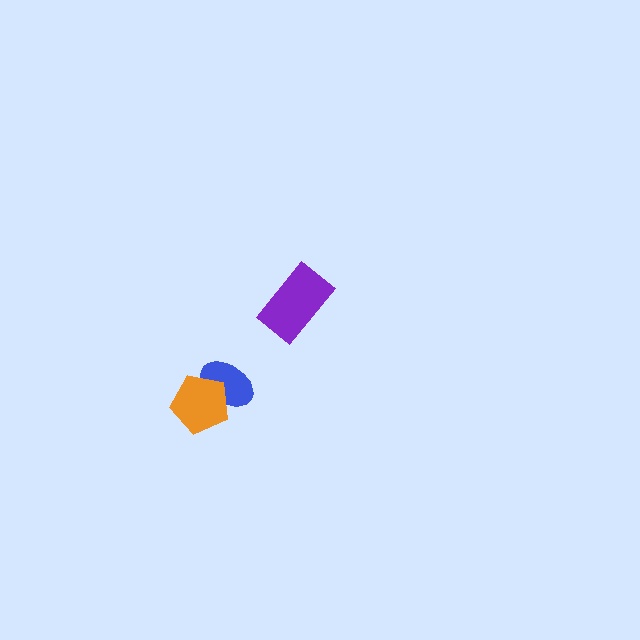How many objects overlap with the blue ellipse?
1 object overlaps with the blue ellipse.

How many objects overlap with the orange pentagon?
1 object overlaps with the orange pentagon.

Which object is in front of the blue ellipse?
The orange pentagon is in front of the blue ellipse.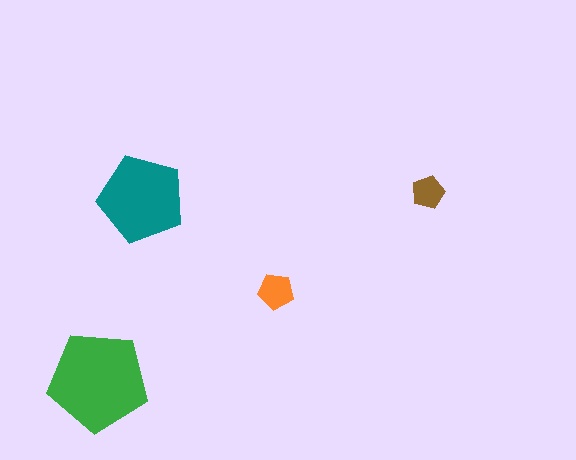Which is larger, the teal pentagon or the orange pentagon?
The teal one.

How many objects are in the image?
There are 4 objects in the image.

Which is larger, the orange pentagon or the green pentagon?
The green one.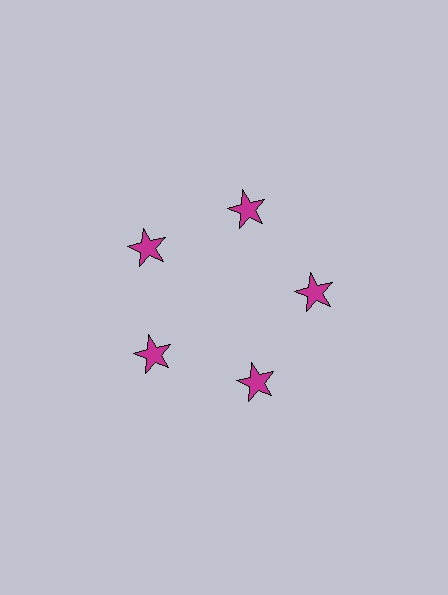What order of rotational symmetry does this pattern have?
This pattern has 5-fold rotational symmetry.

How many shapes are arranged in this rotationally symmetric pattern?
There are 5 shapes, arranged in 5 groups of 1.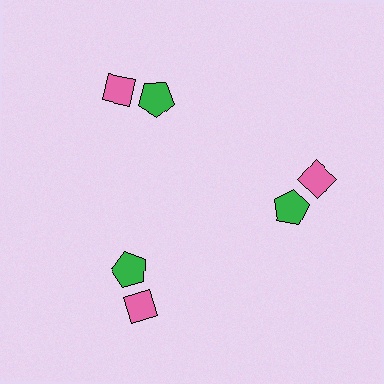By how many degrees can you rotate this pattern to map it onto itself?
The pattern maps onto itself every 120 degrees of rotation.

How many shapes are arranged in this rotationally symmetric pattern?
There are 6 shapes, arranged in 3 groups of 2.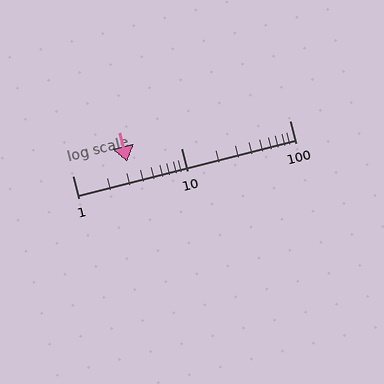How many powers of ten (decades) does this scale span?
The scale spans 2 decades, from 1 to 100.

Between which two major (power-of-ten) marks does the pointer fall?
The pointer is between 1 and 10.